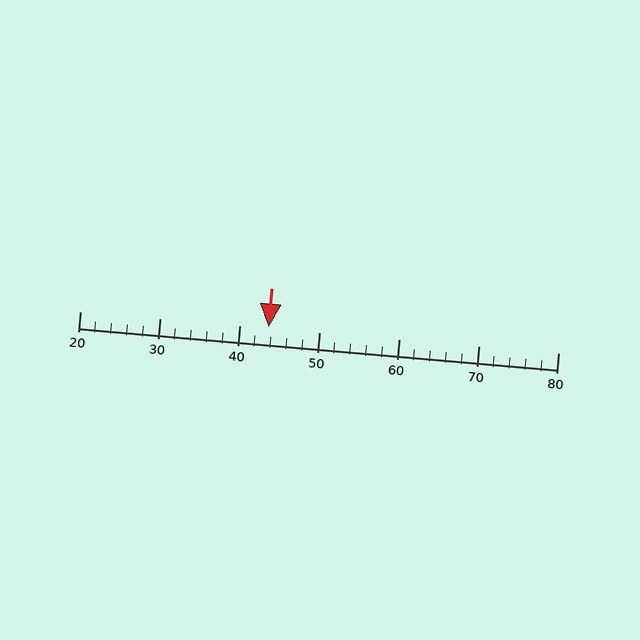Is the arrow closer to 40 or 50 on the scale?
The arrow is closer to 40.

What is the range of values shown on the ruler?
The ruler shows values from 20 to 80.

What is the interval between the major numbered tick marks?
The major tick marks are spaced 10 units apart.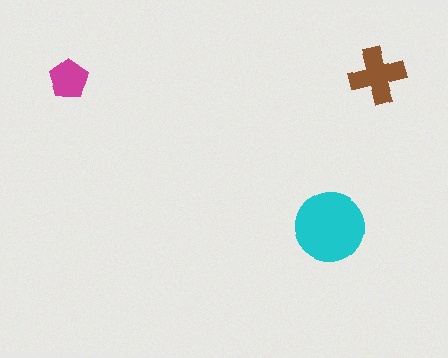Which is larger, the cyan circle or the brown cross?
The cyan circle.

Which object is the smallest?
The magenta pentagon.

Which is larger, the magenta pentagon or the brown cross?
The brown cross.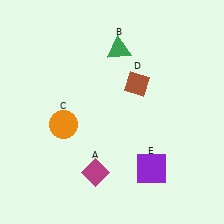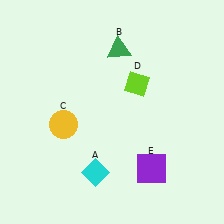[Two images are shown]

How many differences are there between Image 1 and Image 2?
There are 3 differences between the two images.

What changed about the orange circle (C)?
In Image 1, C is orange. In Image 2, it changed to yellow.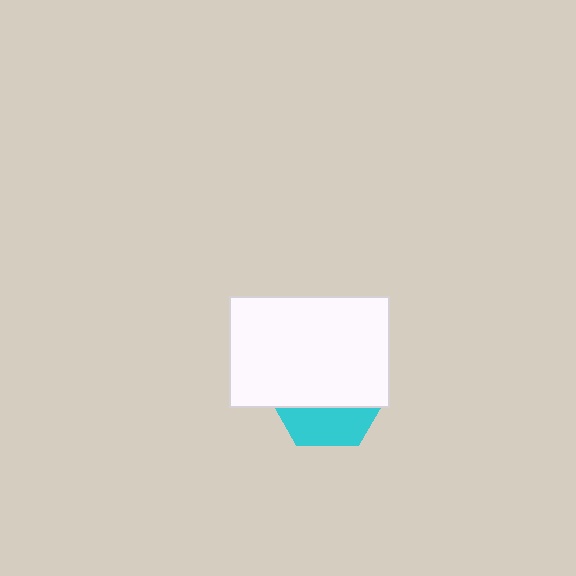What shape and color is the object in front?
The object in front is a white rectangle.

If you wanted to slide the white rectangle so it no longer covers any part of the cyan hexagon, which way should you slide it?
Slide it up — that is the most direct way to separate the two shapes.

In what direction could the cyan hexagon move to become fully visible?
The cyan hexagon could move down. That would shift it out from behind the white rectangle entirely.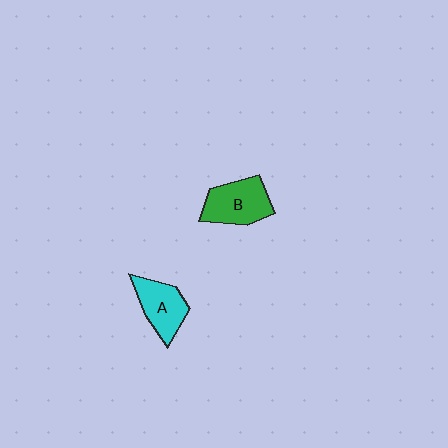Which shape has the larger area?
Shape B (green).